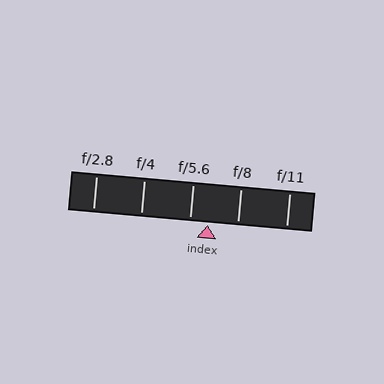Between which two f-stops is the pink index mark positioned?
The index mark is between f/5.6 and f/8.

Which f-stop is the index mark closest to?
The index mark is closest to f/5.6.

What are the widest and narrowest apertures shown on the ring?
The widest aperture shown is f/2.8 and the narrowest is f/11.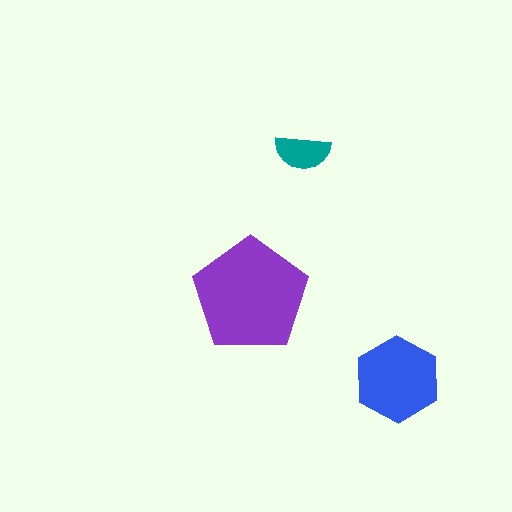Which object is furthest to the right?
The blue hexagon is rightmost.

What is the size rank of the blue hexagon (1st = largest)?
2nd.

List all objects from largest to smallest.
The purple pentagon, the blue hexagon, the teal semicircle.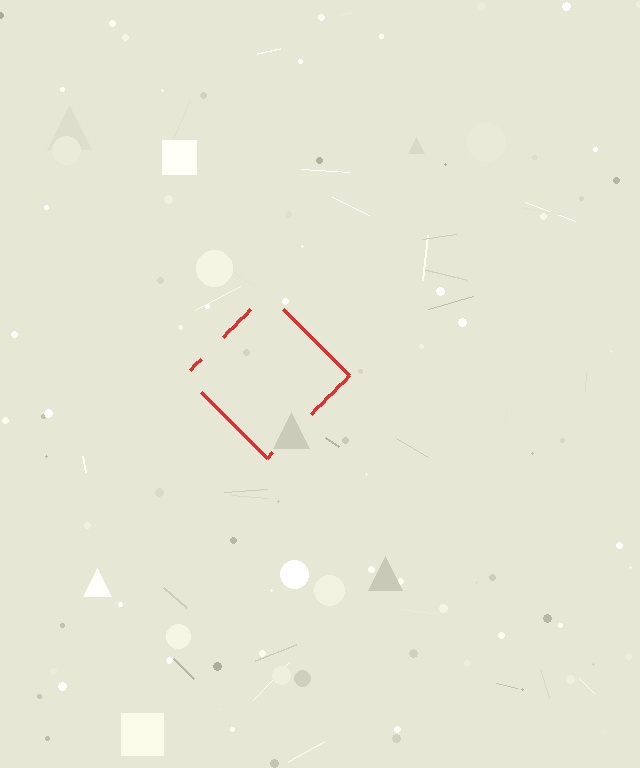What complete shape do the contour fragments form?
The contour fragments form a diamond.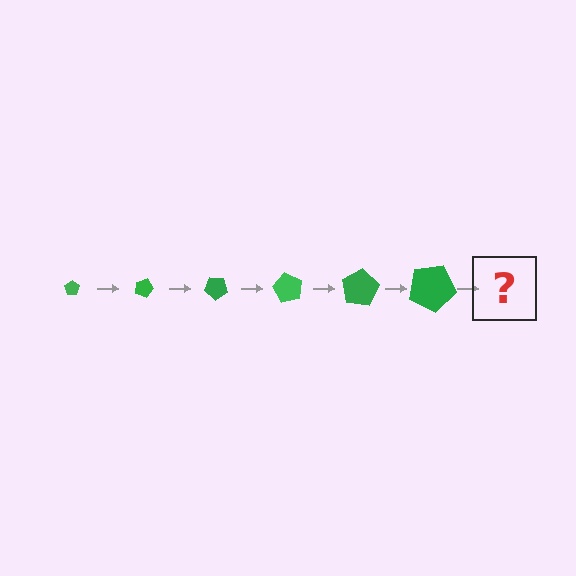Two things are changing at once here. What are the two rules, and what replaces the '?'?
The two rules are that the pentagon grows larger each step and it rotates 20 degrees each step. The '?' should be a pentagon, larger than the previous one and rotated 120 degrees from the start.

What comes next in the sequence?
The next element should be a pentagon, larger than the previous one and rotated 120 degrees from the start.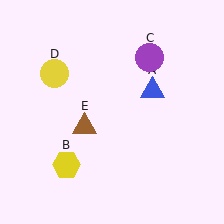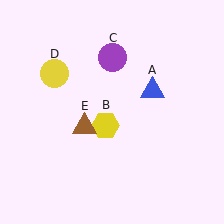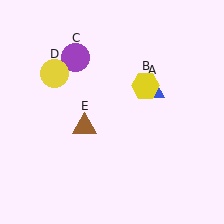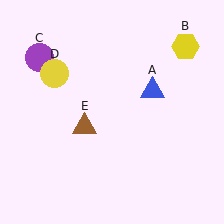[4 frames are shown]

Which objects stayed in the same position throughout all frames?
Blue triangle (object A) and yellow circle (object D) and brown triangle (object E) remained stationary.